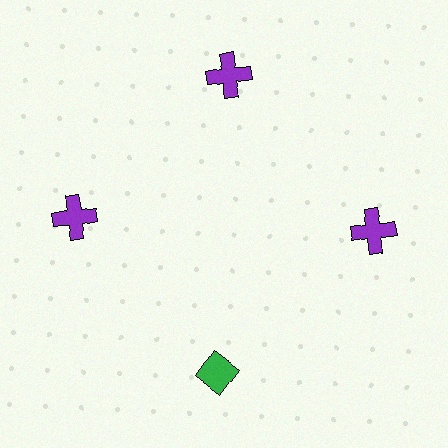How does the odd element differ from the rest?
It differs in both color (green instead of purple) and shape (diamond instead of cross).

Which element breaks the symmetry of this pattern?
The green diamond at roughly the 6 o'clock position breaks the symmetry. All other shapes are purple crosses.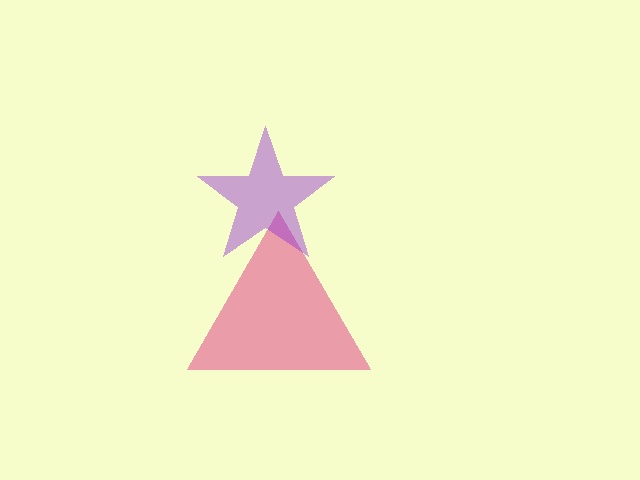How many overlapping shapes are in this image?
There are 2 overlapping shapes in the image.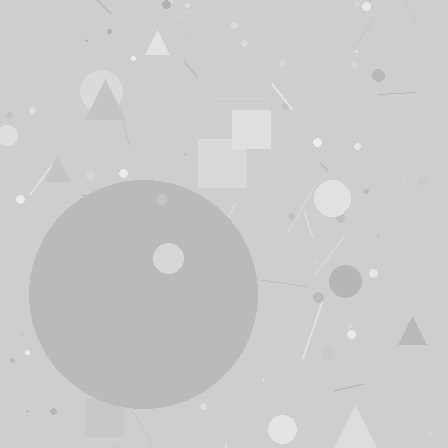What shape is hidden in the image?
A circle is hidden in the image.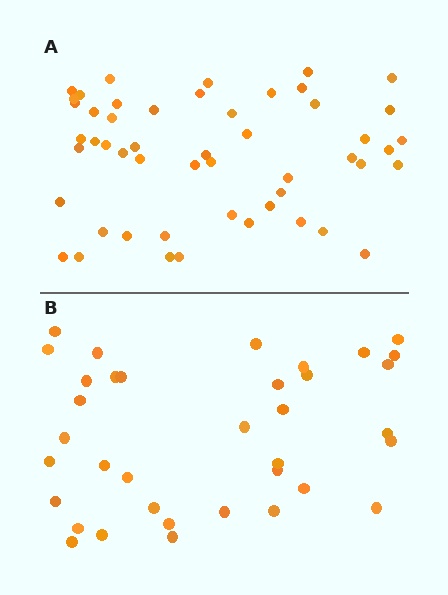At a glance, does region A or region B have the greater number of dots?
Region A (the top region) has more dots.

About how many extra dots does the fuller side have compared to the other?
Region A has approximately 15 more dots than region B.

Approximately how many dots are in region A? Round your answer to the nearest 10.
About 50 dots. (The exact count is 51, which rounds to 50.)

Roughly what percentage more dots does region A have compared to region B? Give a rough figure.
About 40% more.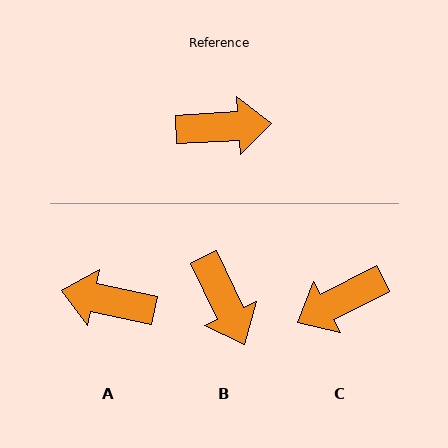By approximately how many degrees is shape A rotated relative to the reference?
Approximately 165 degrees counter-clockwise.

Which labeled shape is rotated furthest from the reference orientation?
A, about 165 degrees away.